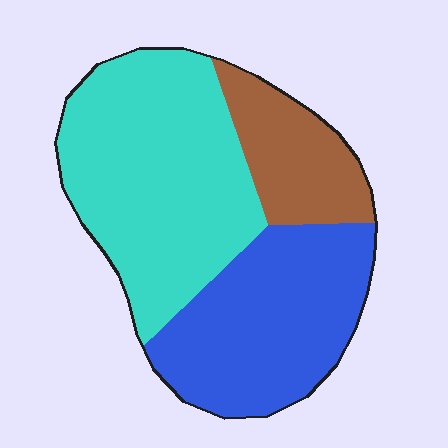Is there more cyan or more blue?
Cyan.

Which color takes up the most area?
Cyan, at roughly 45%.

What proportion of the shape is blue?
Blue takes up about three eighths (3/8) of the shape.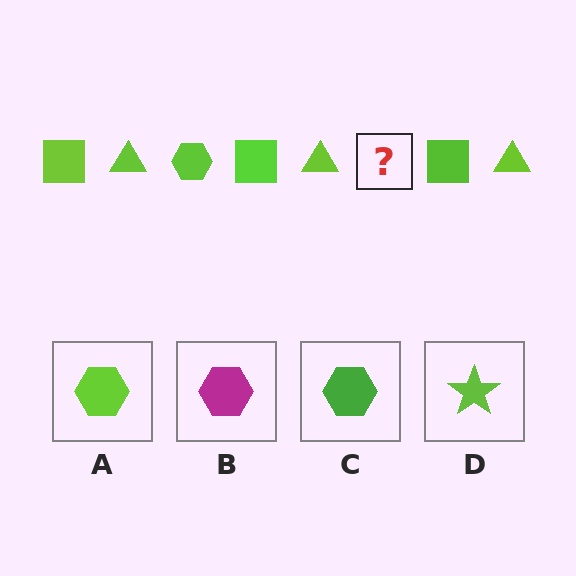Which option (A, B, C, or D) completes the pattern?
A.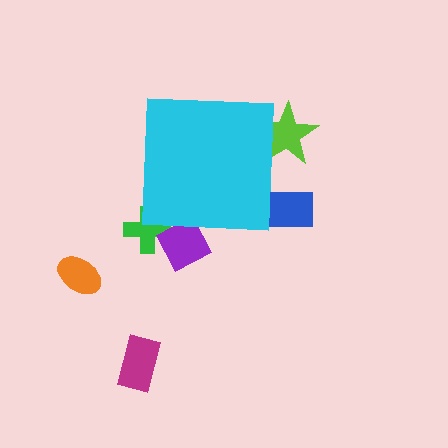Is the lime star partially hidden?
Yes, the lime star is partially hidden behind the cyan square.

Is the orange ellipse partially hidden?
No, the orange ellipse is fully visible.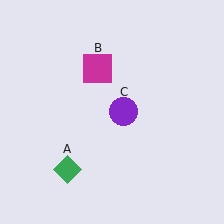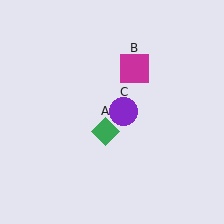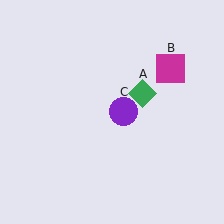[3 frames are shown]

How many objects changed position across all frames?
2 objects changed position: green diamond (object A), magenta square (object B).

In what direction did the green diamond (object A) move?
The green diamond (object A) moved up and to the right.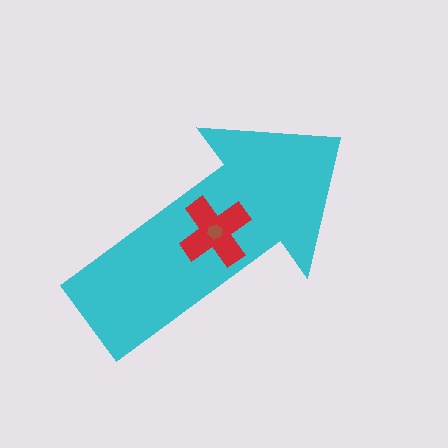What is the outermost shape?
The cyan arrow.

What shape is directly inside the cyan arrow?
The red cross.